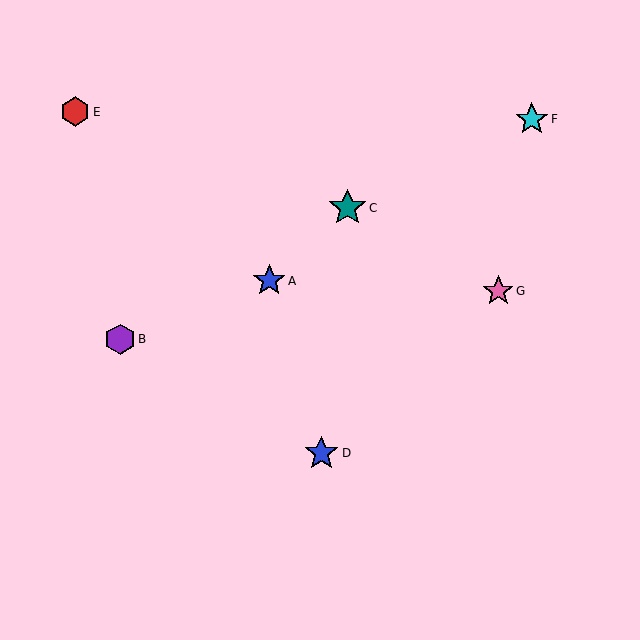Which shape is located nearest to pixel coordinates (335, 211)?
The teal star (labeled C) at (347, 208) is nearest to that location.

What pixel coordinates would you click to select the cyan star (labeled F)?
Click at (532, 119) to select the cyan star F.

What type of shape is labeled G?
Shape G is a pink star.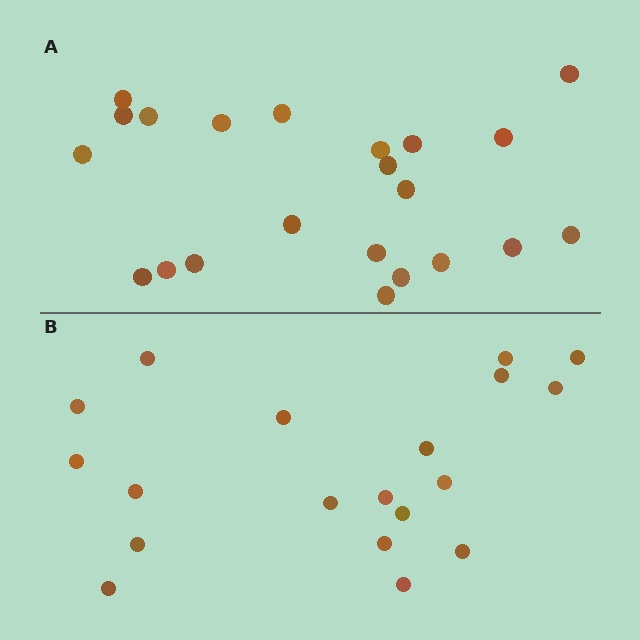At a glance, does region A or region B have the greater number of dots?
Region A (the top region) has more dots.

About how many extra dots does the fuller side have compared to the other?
Region A has just a few more — roughly 2 or 3 more dots than region B.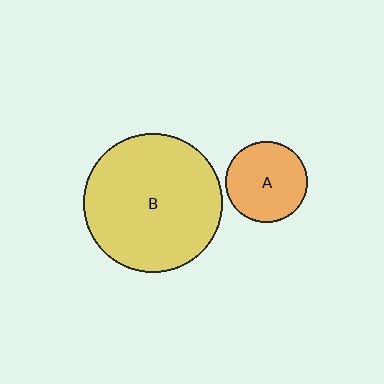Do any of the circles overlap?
No, none of the circles overlap.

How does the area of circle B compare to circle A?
Approximately 2.9 times.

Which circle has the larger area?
Circle B (yellow).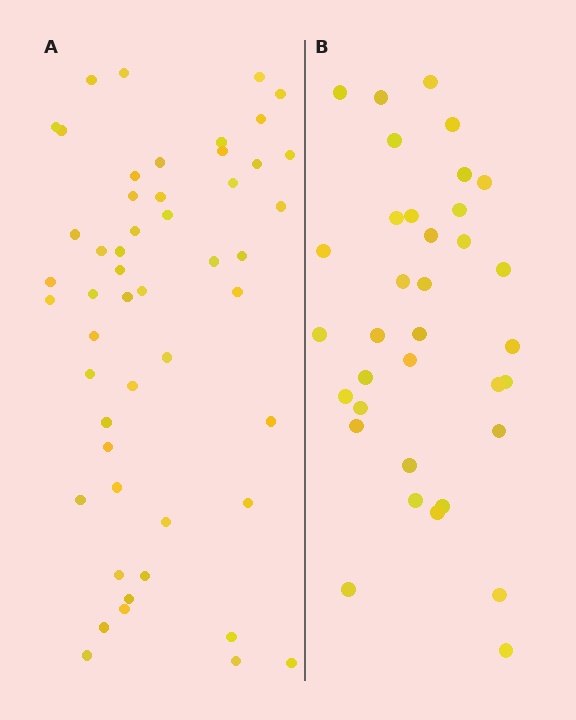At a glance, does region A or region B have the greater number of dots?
Region A (the left region) has more dots.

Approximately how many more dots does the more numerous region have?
Region A has approximately 15 more dots than region B.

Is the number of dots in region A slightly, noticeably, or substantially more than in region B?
Region A has substantially more. The ratio is roughly 1.5 to 1.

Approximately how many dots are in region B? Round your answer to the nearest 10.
About 40 dots. (The exact count is 35, which rounds to 40.)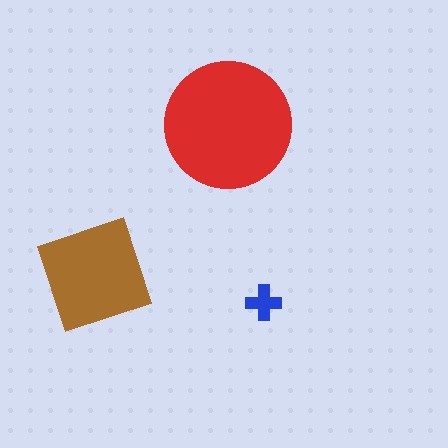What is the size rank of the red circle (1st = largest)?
1st.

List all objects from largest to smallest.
The red circle, the brown diamond, the blue cross.